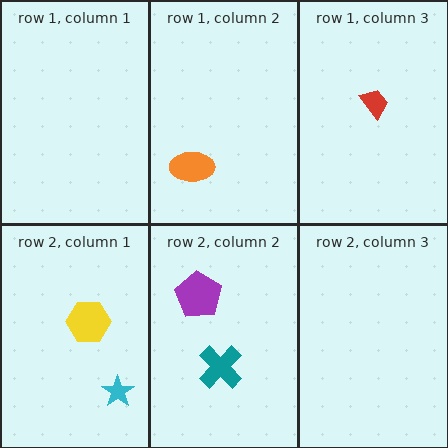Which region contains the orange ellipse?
The row 1, column 2 region.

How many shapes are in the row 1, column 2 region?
1.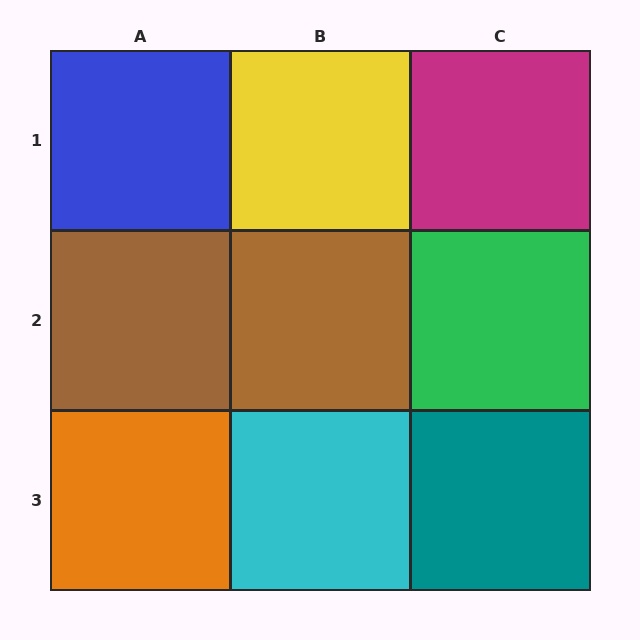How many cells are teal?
1 cell is teal.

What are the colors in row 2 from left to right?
Brown, brown, green.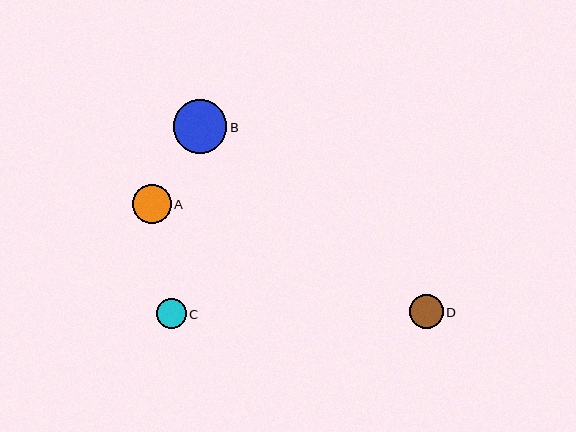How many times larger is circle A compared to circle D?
Circle A is approximately 1.2 times the size of circle D.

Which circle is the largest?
Circle B is the largest with a size of approximately 53 pixels.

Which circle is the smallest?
Circle C is the smallest with a size of approximately 30 pixels.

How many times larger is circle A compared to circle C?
Circle A is approximately 1.3 times the size of circle C.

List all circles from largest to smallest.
From largest to smallest: B, A, D, C.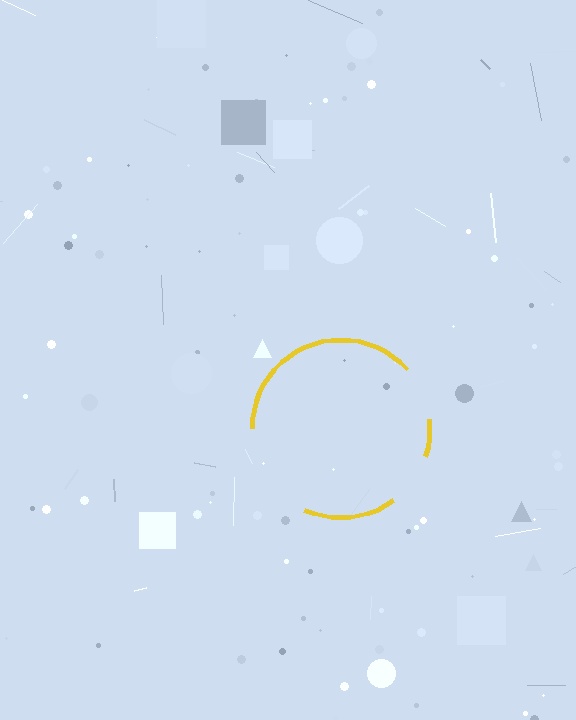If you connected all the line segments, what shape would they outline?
They would outline a circle.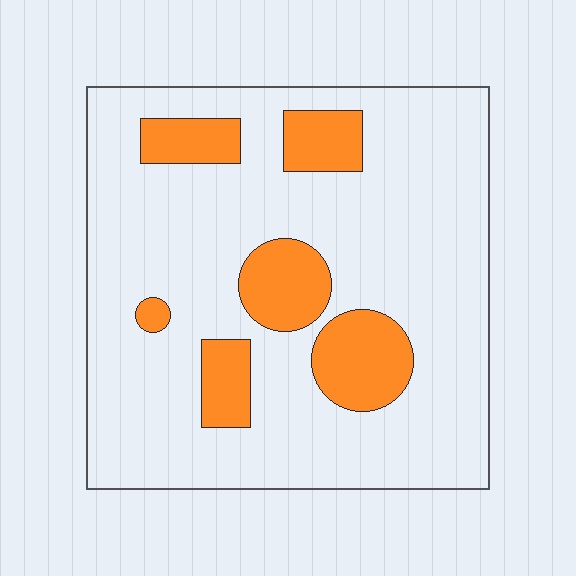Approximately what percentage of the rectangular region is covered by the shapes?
Approximately 20%.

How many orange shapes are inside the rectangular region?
6.